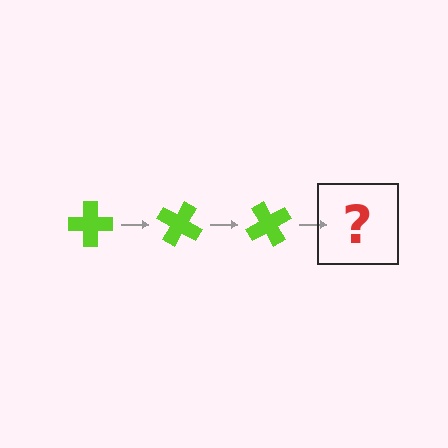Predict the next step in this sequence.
The next step is a lime cross rotated 90 degrees.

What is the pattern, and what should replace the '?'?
The pattern is that the cross rotates 30 degrees each step. The '?' should be a lime cross rotated 90 degrees.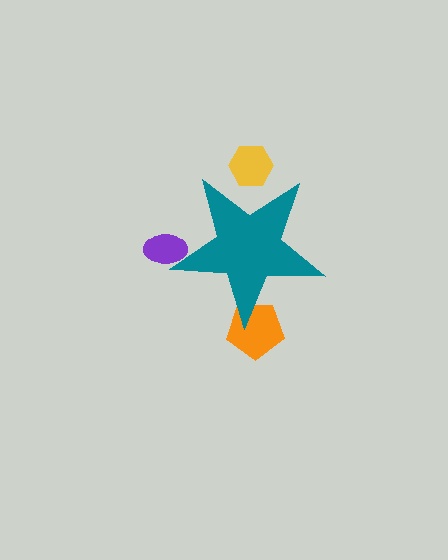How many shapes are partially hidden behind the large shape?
3 shapes are partially hidden.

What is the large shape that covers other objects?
A teal star.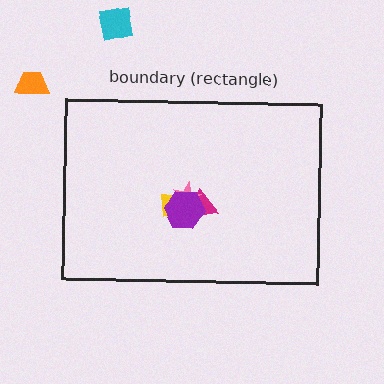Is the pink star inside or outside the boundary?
Inside.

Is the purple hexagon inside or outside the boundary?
Inside.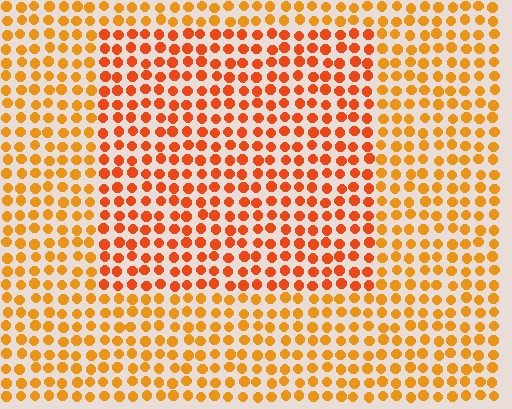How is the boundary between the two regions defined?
The boundary is defined purely by a slight shift in hue (about 22 degrees). Spacing, size, and orientation are identical on both sides.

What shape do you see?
I see a rectangle.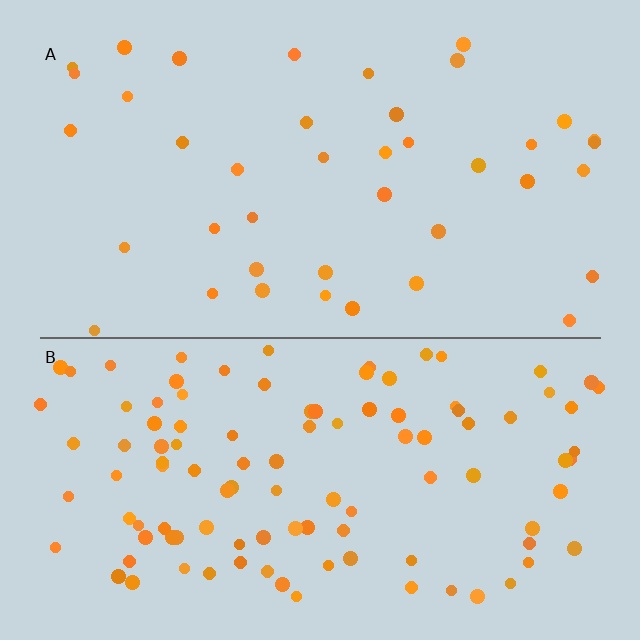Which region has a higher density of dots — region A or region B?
B (the bottom).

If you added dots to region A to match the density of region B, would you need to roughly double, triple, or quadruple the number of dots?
Approximately triple.